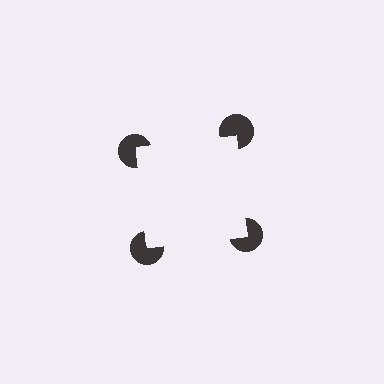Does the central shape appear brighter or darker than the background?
It typically appears slightly brighter than the background, even though no actual brightness change is drawn.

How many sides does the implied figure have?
4 sides.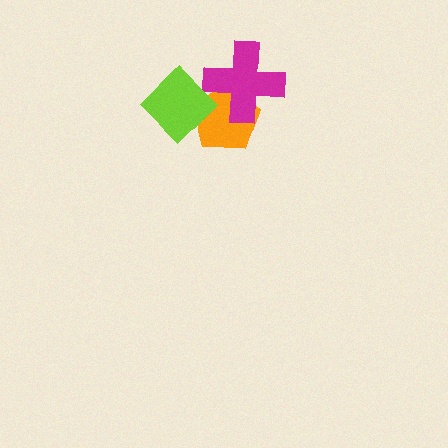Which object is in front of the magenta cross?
The lime diamond is in front of the magenta cross.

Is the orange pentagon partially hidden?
Yes, it is partially covered by another shape.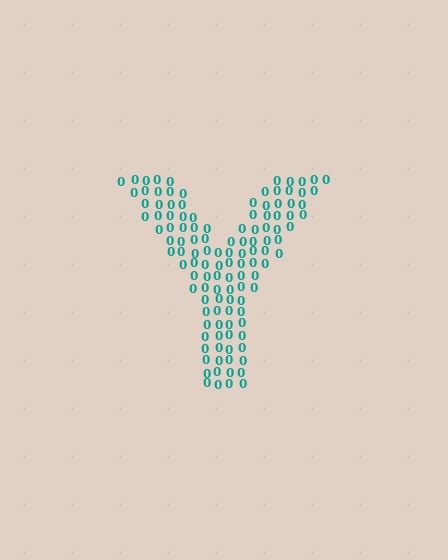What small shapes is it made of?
It is made of small digit 0's.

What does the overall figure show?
The overall figure shows the letter Y.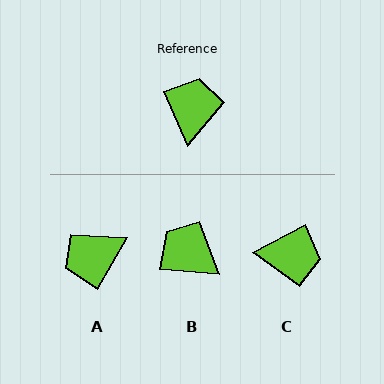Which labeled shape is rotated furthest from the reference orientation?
A, about 126 degrees away.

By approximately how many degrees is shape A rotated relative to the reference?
Approximately 126 degrees counter-clockwise.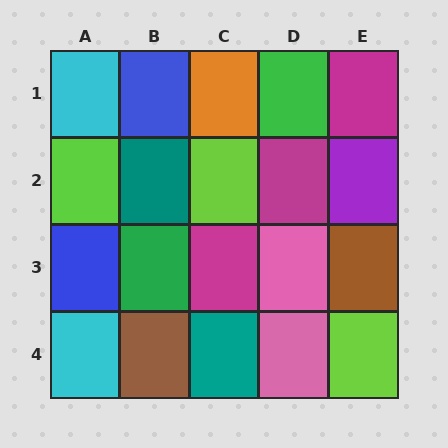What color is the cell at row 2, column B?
Teal.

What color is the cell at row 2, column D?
Magenta.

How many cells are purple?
1 cell is purple.